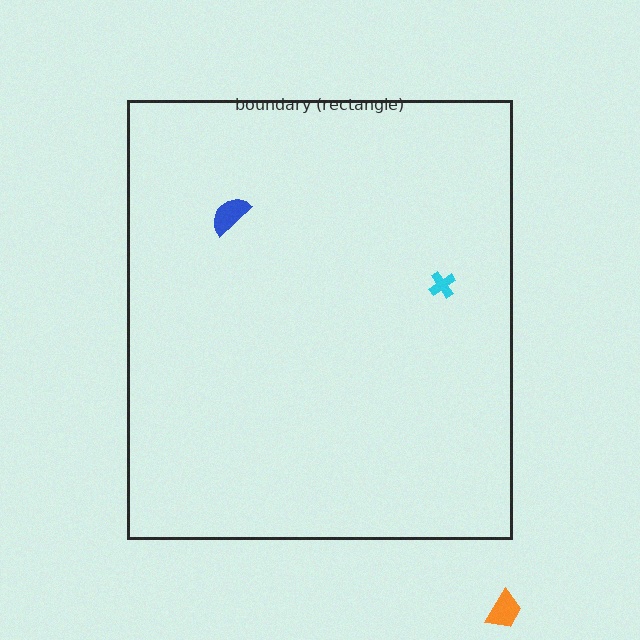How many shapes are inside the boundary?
2 inside, 1 outside.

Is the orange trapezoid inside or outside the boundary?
Outside.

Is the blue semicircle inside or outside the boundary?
Inside.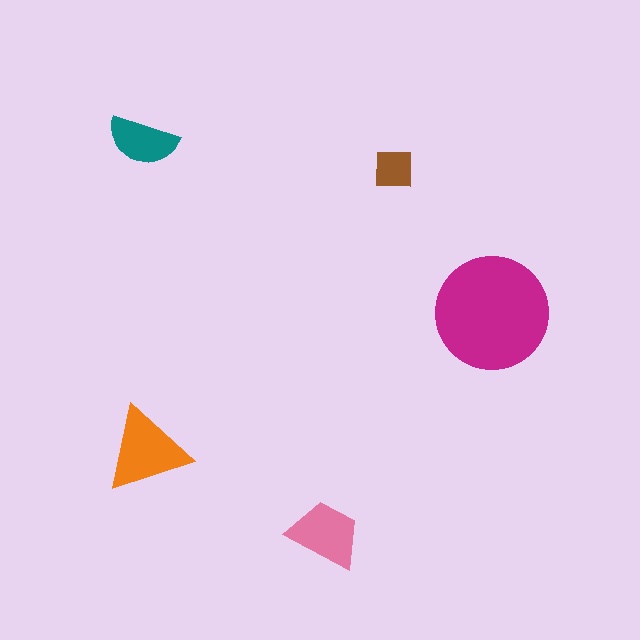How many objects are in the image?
There are 5 objects in the image.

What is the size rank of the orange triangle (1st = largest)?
2nd.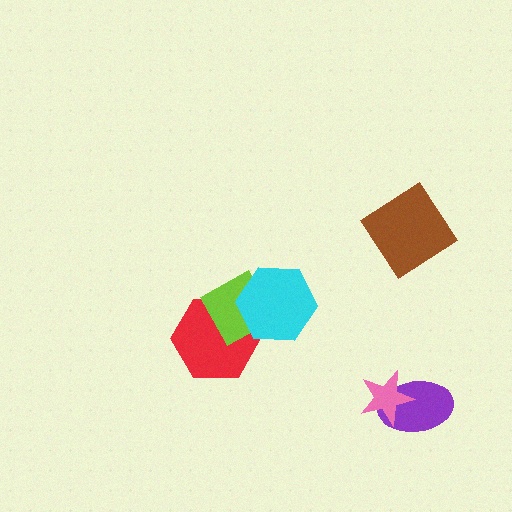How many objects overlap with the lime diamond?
2 objects overlap with the lime diamond.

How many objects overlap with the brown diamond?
0 objects overlap with the brown diamond.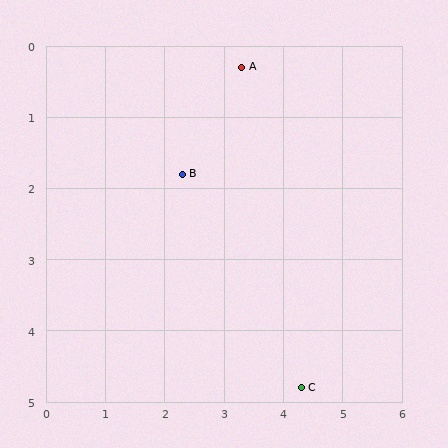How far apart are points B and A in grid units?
Points B and A are about 1.8 grid units apart.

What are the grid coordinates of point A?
Point A is at approximately (3.3, 0.3).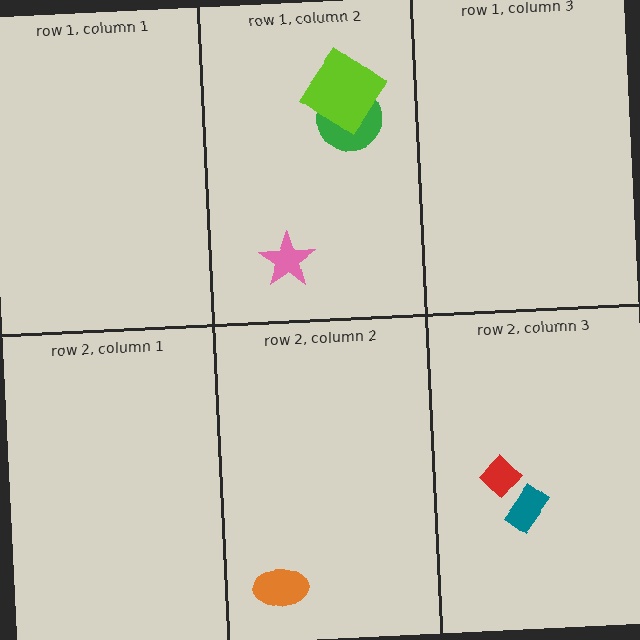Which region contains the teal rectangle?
The row 2, column 3 region.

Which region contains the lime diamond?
The row 1, column 2 region.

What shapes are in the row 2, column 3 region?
The teal rectangle, the red diamond.